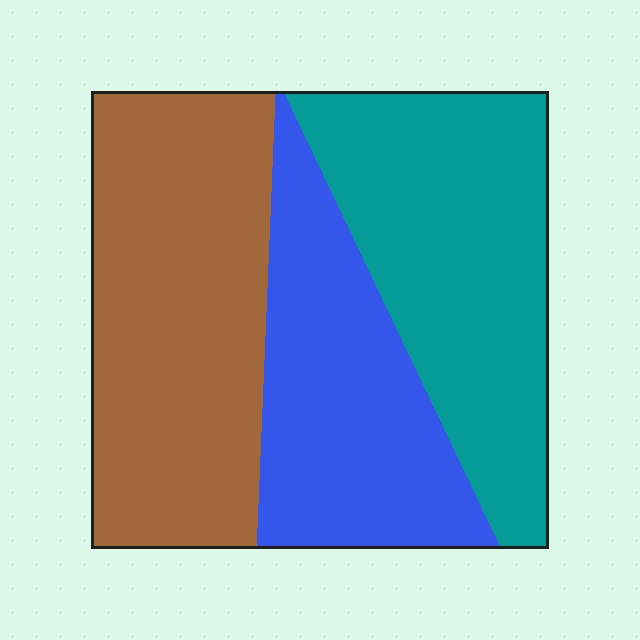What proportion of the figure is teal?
Teal takes up between a third and a half of the figure.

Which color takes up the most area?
Brown, at roughly 40%.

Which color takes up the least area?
Blue, at roughly 30%.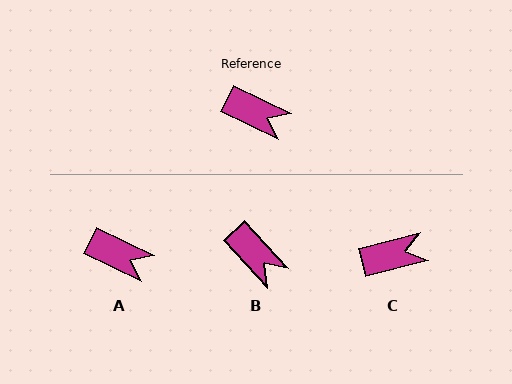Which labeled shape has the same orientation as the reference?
A.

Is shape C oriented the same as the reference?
No, it is off by about 41 degrees.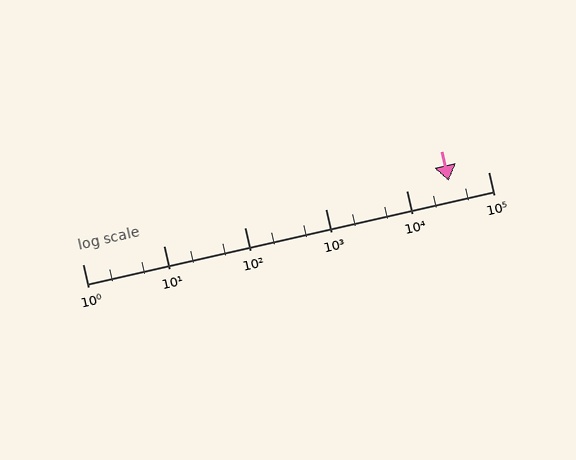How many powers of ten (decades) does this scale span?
The scale spans 5 decades, from 1 to 100000.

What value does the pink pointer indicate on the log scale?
The pointer indicates approximately 33000.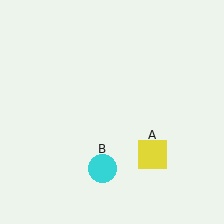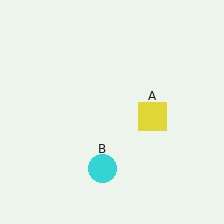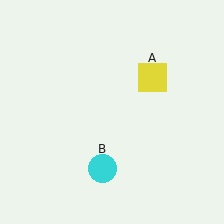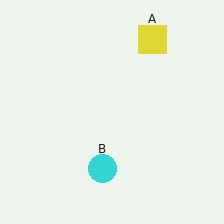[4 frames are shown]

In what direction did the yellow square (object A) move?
The yellow square (object A) moved up.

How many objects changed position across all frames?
1 object changed position: yellow square (object A).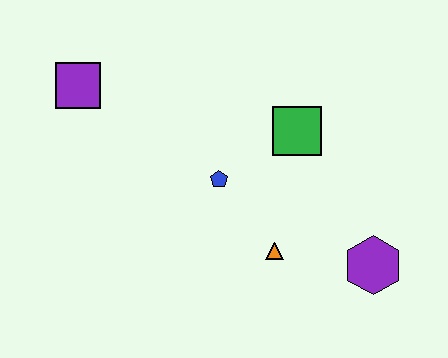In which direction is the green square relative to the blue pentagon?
The green square is to the right of the blue pentagon.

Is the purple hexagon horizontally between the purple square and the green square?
No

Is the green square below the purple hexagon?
No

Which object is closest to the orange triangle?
The blue pentagon is closest to the orange triangle.